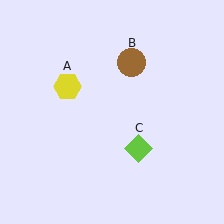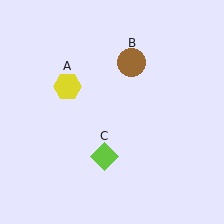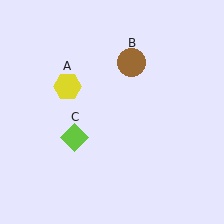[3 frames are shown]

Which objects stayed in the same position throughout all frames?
Yellow hexagon (object A) and brown circle (object B) remained stationary.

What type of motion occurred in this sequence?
The lime diamond (object C) rotated clockwise around the center of the scene.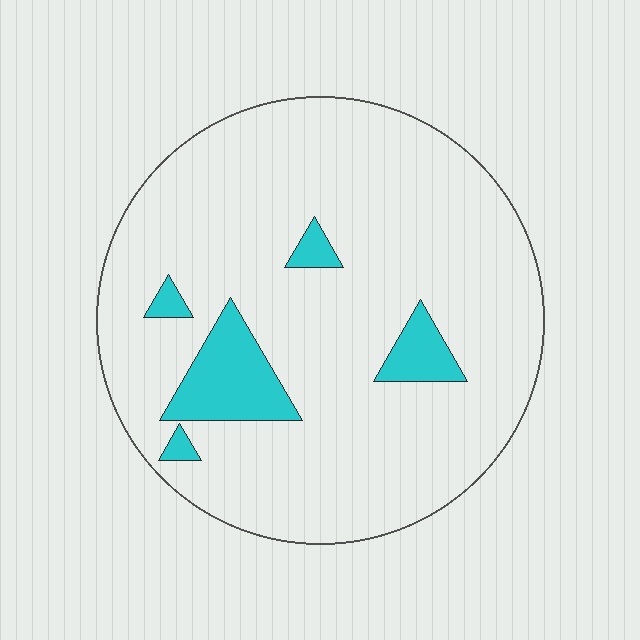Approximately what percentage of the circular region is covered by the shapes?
Approximately 10%.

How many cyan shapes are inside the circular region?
5.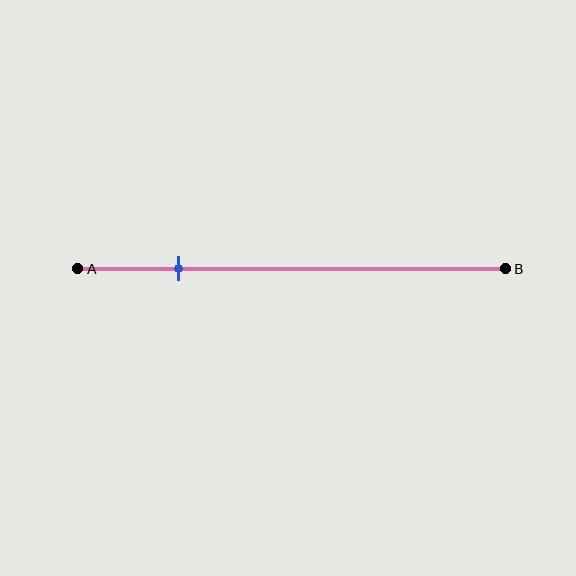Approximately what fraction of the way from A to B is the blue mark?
The blue mark is approximately 25% of the way from A to B.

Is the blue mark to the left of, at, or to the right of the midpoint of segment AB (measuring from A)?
The blue mark is to the left of the midpoint of segment AB.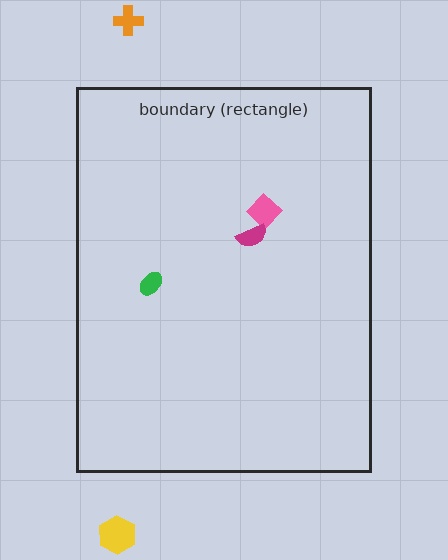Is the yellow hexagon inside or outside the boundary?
Outside.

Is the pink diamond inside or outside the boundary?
Inside.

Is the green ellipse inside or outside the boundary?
Inside.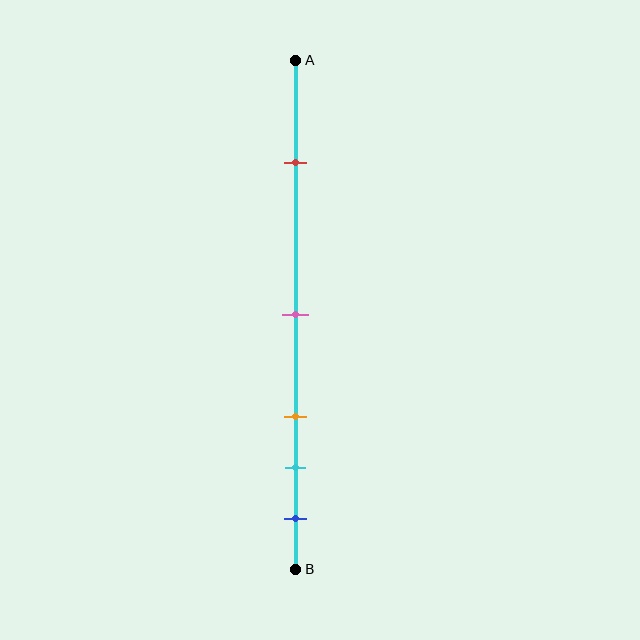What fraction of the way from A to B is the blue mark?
The blue mark is approximately 90% (0.9) of the way from A to B.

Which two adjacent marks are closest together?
The cyan and blue marks are the closest adjacent pair.